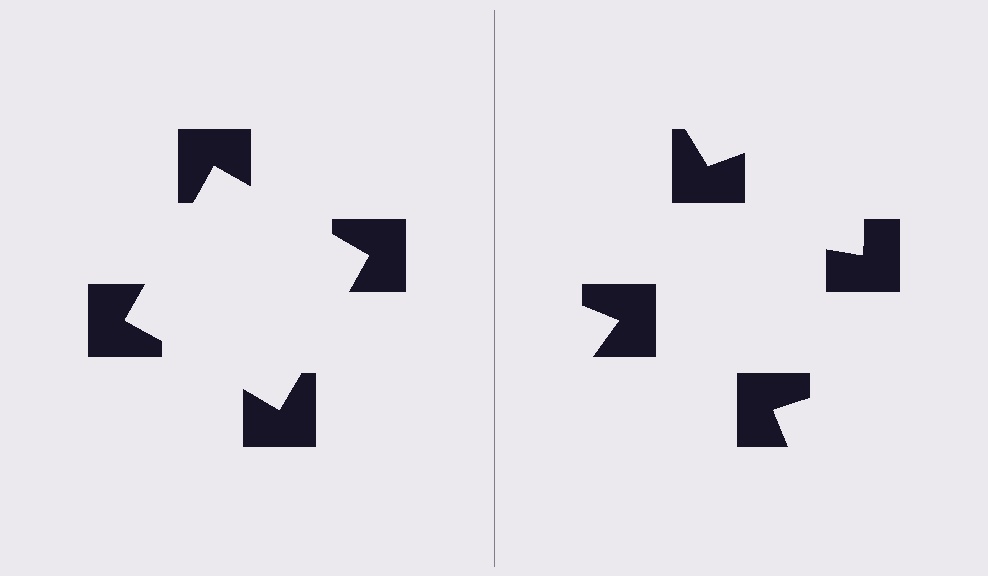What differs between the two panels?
The notched squares are positioned identically on both sides; only the wedge orientations differ. On the left they align to a square; on the right they are misaligned.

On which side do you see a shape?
An illusory square appears on the left side. On the right side the wedge cuts are rotated, so no coherent shape forms.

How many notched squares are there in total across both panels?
8 — 4 on each side.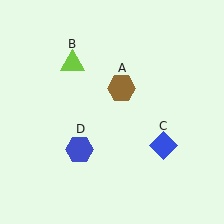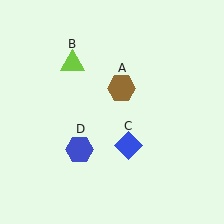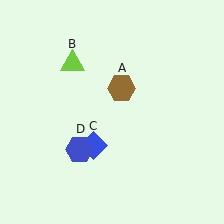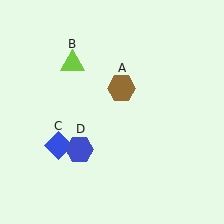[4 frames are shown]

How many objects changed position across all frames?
1 object changed position: blue diamond (object C).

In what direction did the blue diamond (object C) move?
The blue diamond (object C) moved left.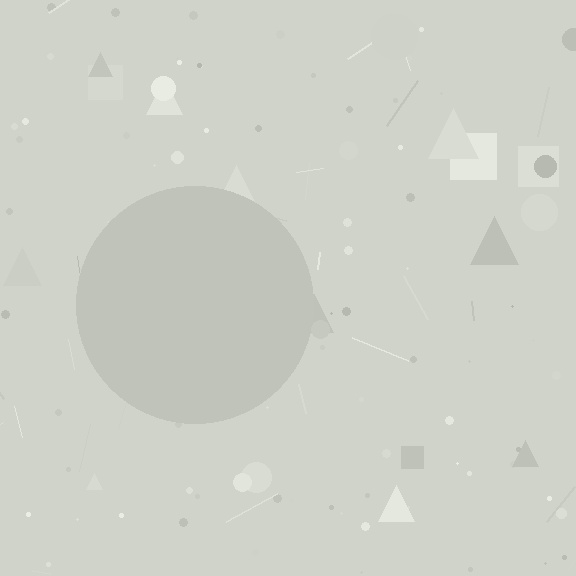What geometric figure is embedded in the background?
A circle is embedded in the background.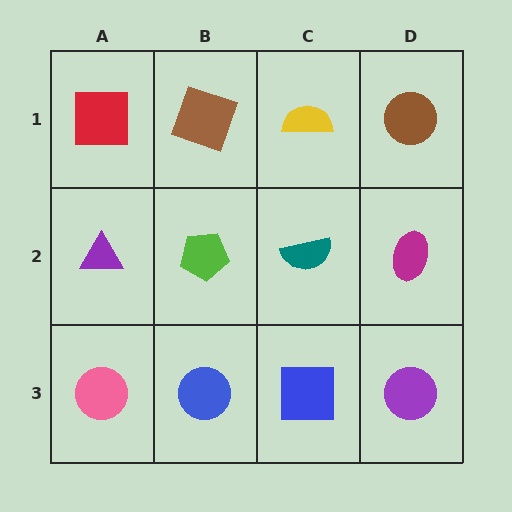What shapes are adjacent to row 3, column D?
A magenta ellipse (row 2, column D), a blue square (row 3, column C).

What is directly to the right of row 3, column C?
A purple circle.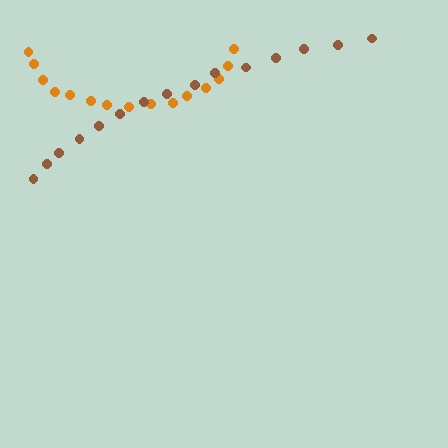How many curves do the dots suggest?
There are 2 distinct paths.